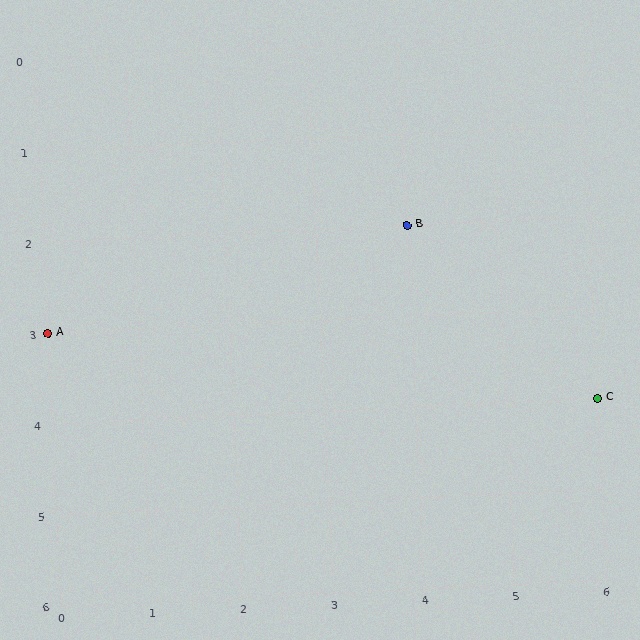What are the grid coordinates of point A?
Point A is at grid coordinates (0, 3).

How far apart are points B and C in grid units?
Points B and C are 2 columns and 2 rows apart (about 2.8 grid units diagonally).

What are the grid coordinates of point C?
Point C is at grid coordinates (6, 4).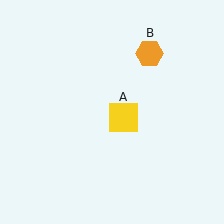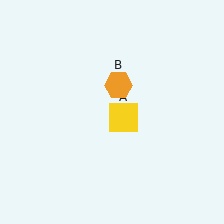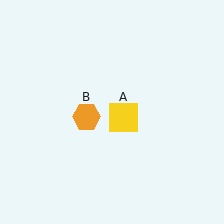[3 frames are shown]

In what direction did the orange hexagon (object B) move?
The orange hexagon (object B) moved down and to the left.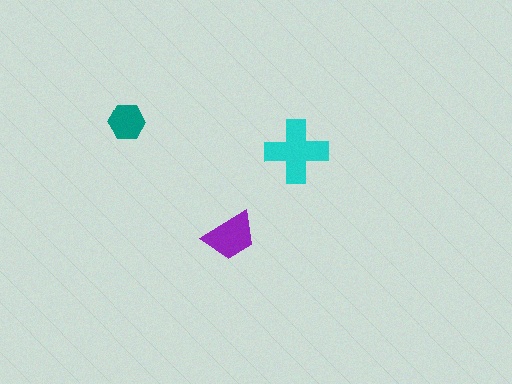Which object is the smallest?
The teal hexagon.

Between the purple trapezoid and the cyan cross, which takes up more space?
The cyan cross.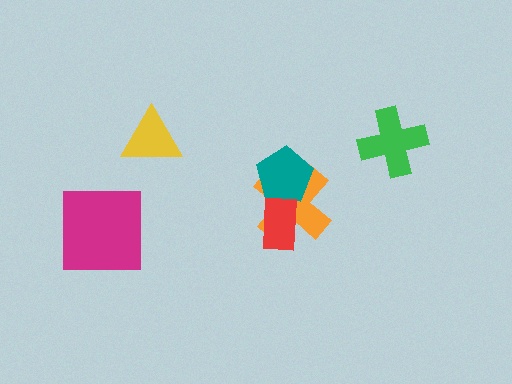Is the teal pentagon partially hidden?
Yes, it is partially covered by another shape.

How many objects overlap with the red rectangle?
2 objects overlap with the red rectangle.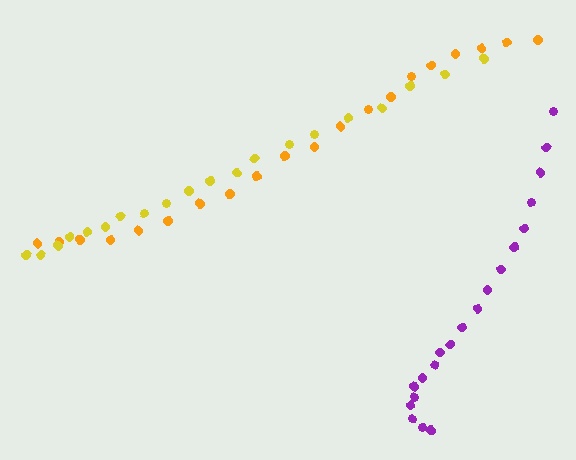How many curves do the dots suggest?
There are 3 distinct paths.